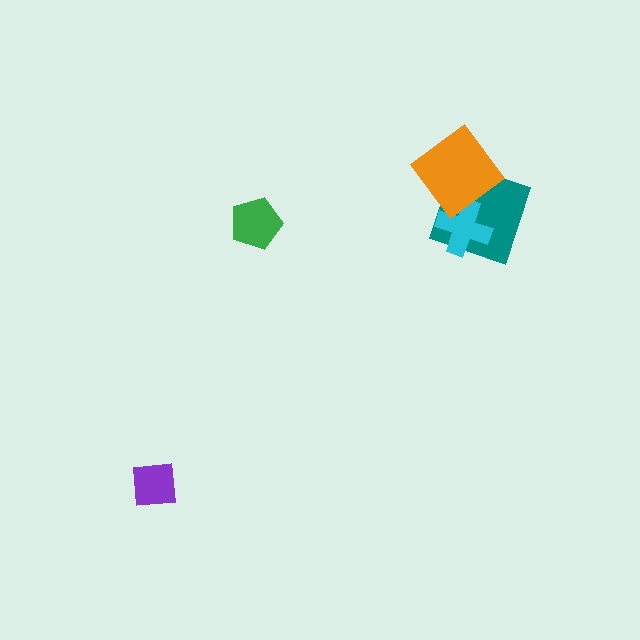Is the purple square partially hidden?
No, no other shape covers it.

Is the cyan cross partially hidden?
Yes, it is partially covered by another shape.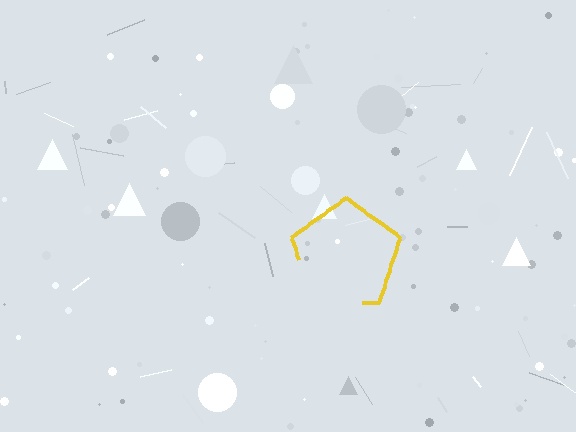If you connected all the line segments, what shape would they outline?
They would outline a pentagon.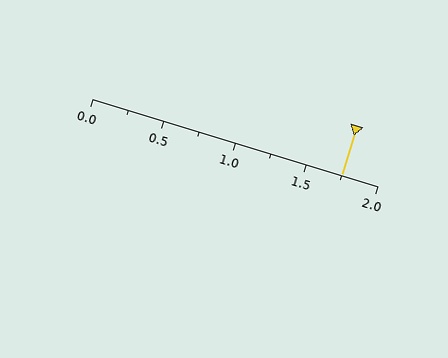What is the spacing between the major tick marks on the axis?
The major ticks are spaced 0.5 apart.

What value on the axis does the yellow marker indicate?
The marker indicates approximately 1.75.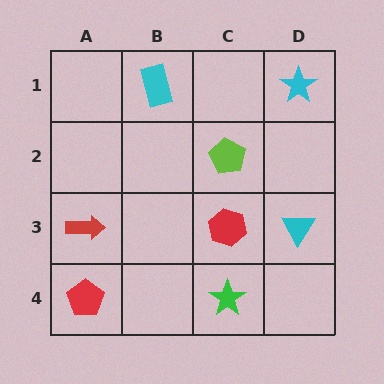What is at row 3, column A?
A red arrow.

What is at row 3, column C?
A red hexagon.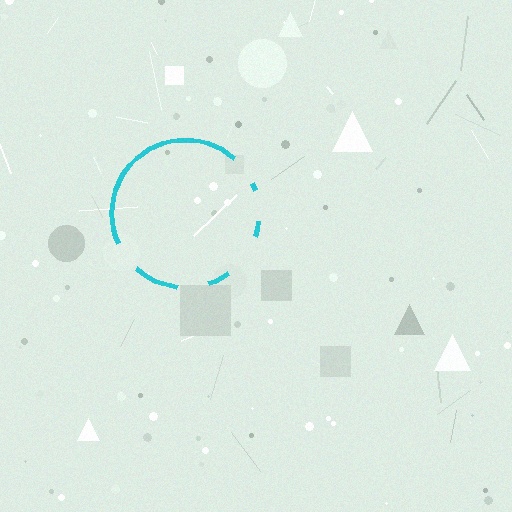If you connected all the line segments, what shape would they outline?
They would outline a circle.